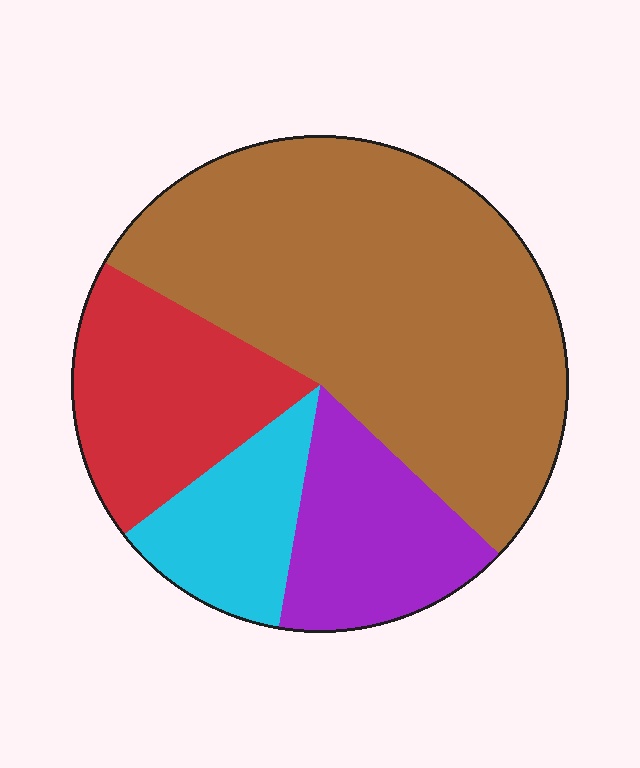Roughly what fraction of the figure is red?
Red takes up between a sixth and a third of the figure.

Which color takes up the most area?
Brown, at roughly 55%.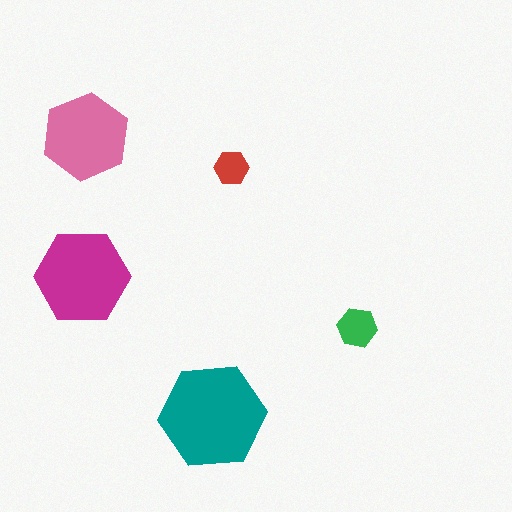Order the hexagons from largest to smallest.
the teal one, the magenta one, the pink one, the green one, the red one.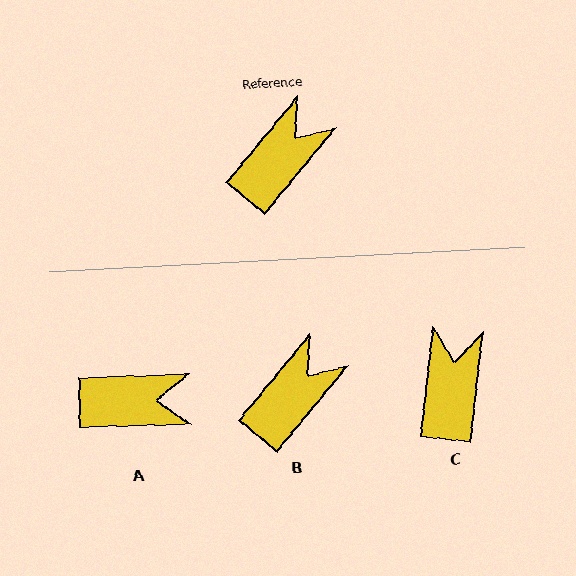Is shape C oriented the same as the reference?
No, it is off by about 33 degrees.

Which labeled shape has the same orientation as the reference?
B.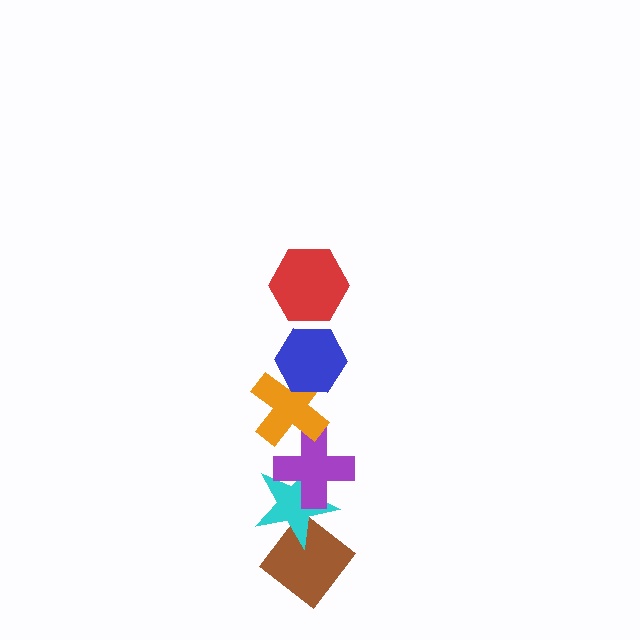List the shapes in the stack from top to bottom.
From top to bottom: the red hexagon, the blue hexagon, the orange cross, the purple cross, the cyan star, the brown diamond.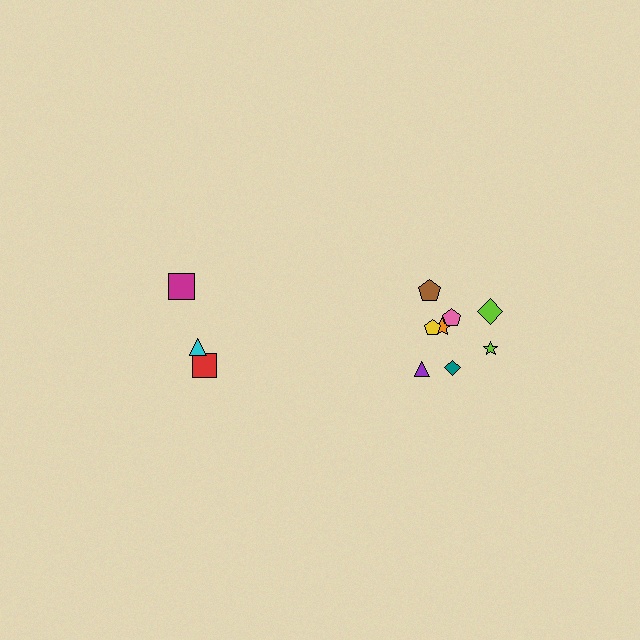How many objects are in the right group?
There are 8 objects.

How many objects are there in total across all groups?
There are 11 objects.